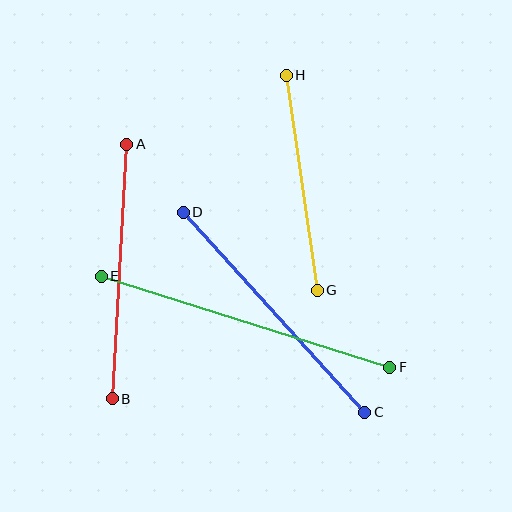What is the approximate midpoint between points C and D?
The midpoint is at approximately (274, 312) pixels.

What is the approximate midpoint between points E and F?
The midpoint is at approximately (246, 322) pixels.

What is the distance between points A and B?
The distance is approximately 255 pixels.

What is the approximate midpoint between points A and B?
The midpoint is at approximately (120, 272) pixels.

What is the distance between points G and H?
The distance is approximately 217 pixels.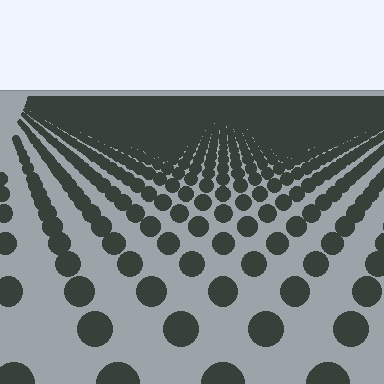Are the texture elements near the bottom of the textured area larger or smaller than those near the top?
Larger. Near the bottom, elements are closer to the viewer and appear at a bigger on-screen size.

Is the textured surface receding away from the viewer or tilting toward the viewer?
The surface is receding away from the viewer. Texture elements get smaller and denser toward the top.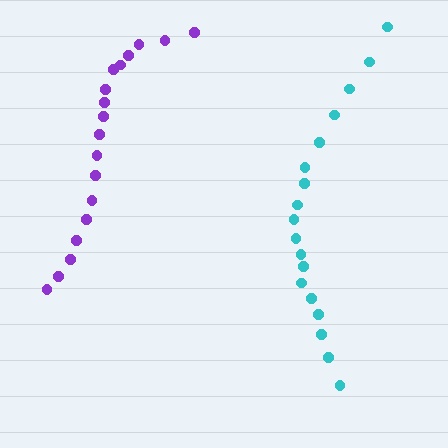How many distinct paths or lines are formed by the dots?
There are 2 distinct paths.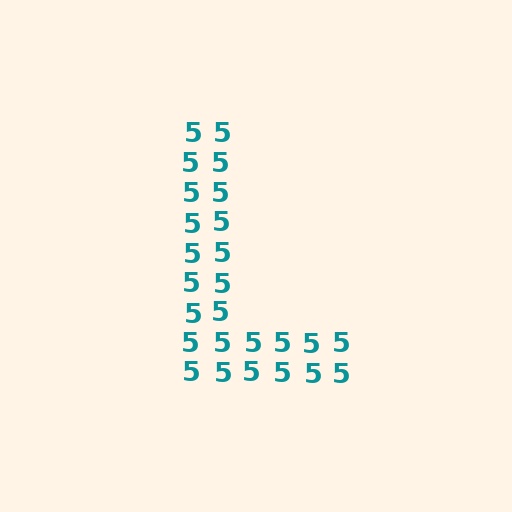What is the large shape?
The large shape is the letter L.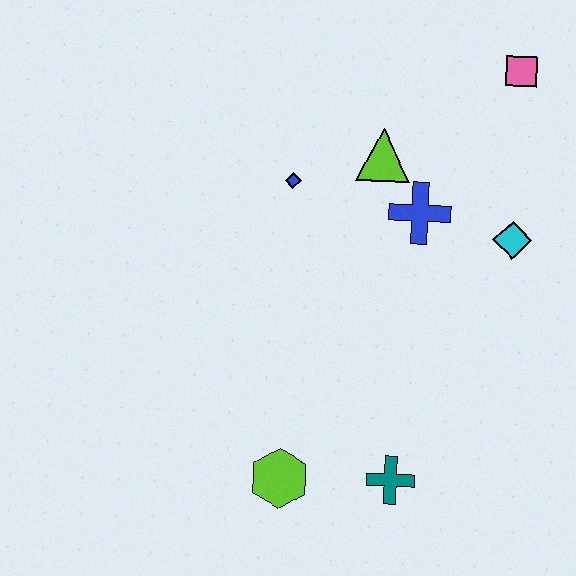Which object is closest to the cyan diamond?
The blue cross is closest to the cyan diamond.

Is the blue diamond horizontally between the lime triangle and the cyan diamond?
No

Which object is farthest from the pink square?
The lime hexagon is farthest from the pink square.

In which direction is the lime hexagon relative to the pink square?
The lime hexagon is below the pink square.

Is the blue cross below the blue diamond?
Yes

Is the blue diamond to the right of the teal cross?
No